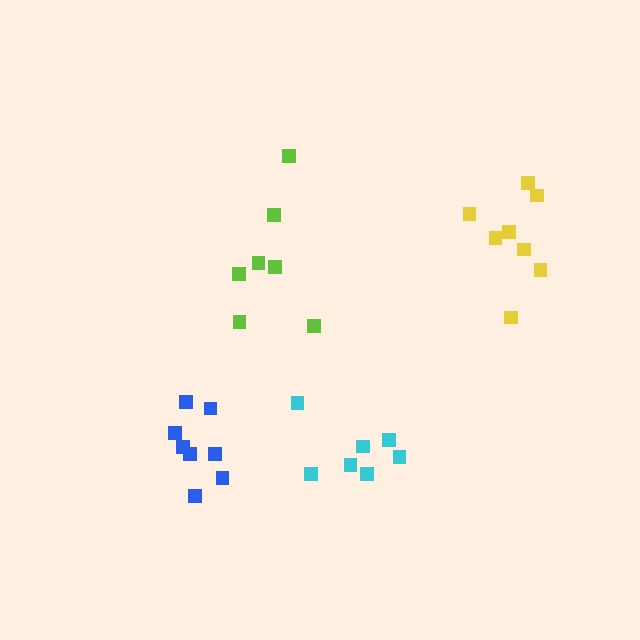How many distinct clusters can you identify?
There are 4 distinct clusters.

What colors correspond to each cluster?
The clusters are colored: blue, yellow, lime, cyan.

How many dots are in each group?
Group 1: 8 dots, Group 2: 8 dots, Group 3: 7 dots, Group 4: 7 dots (30 total).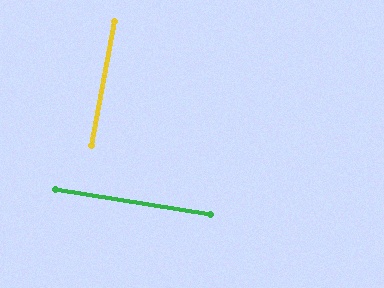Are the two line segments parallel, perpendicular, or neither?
Perpendicular — they meet at approximately 89°.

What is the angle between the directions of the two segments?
Approximately 89 degrees.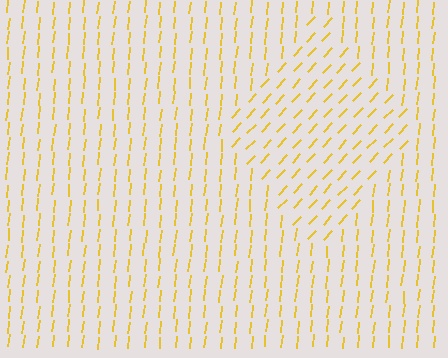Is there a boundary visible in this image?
Yes, there is a texture boundary formed by a change in line orientation.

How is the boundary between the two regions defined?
The boundary is defined purely by a change in line orientation (approximately 37 degrees difference). All lines are the same color and thickness.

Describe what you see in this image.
The image is filled with small yellow line segments. A diamond region in the image has lines oriented differently from the surrounding lines, creating a visible texture boundary.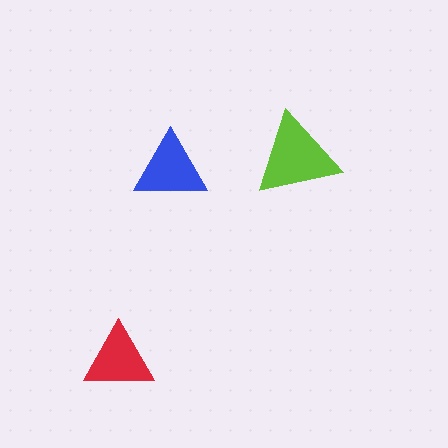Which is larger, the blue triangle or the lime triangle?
The lime one.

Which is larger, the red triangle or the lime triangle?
The lime one.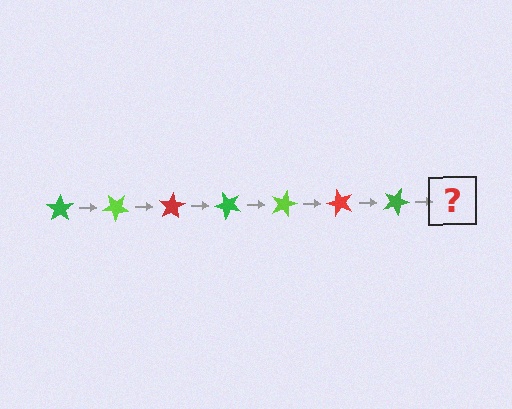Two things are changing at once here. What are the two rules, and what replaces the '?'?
The two rules are that it rotates 40 degrees each step and the color cycles through green, lime, and red. The '?' should be a lime star, rotated 280 degrees from the start.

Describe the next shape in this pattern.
It should be a lime star, rotated 280 degrees from the start.